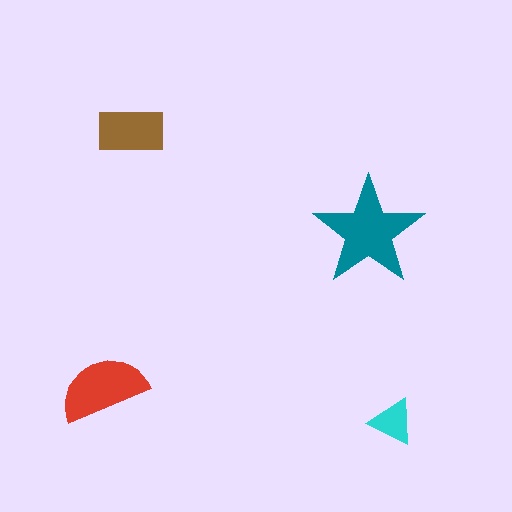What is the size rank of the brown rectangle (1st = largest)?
3rd.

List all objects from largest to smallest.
The teal star, the red semicircle, the brown rectangle, the cyan triangle.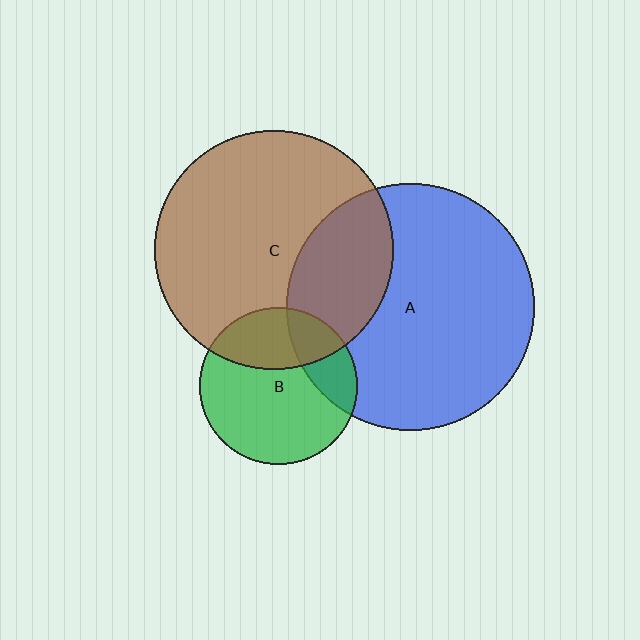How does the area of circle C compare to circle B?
Approximately 2.3 times.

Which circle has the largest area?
Circle A (blue).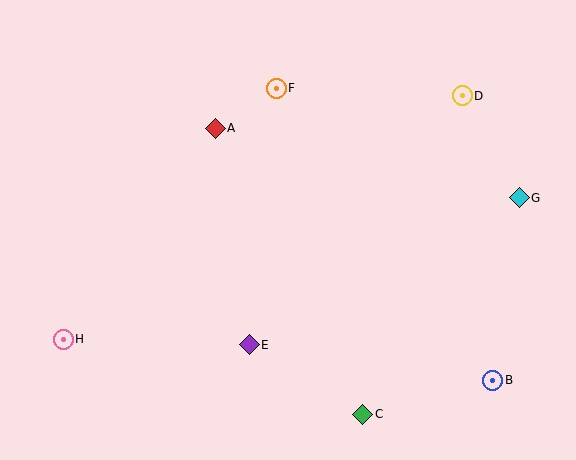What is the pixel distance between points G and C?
The distance between G and C is 267 pixels.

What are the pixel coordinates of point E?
Point E is at (249, 345).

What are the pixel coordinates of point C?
Point C is at (363, 414).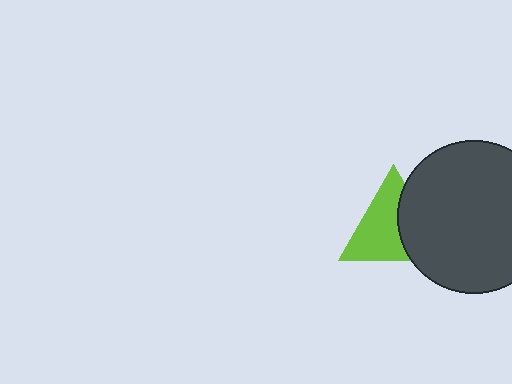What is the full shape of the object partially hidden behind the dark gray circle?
The partially hidden object is a lime triangle.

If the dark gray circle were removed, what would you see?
You would see the complete lime triangle.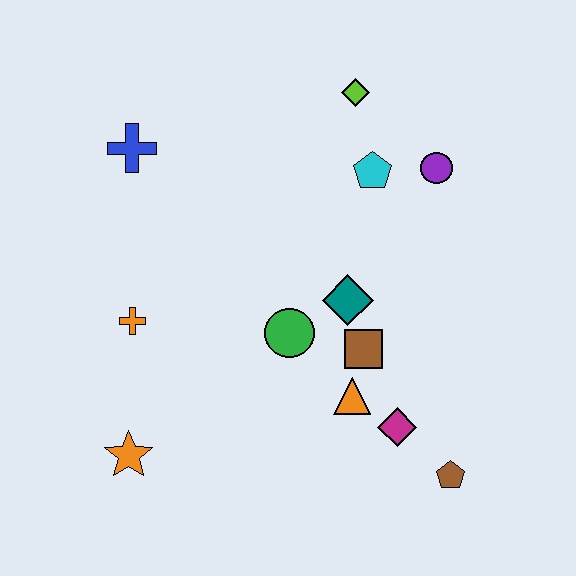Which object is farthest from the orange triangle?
The blue cross is farthest from the orange triangle.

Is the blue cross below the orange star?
No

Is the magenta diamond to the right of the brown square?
Yes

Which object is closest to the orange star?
The orange cross is closest to the orange star.